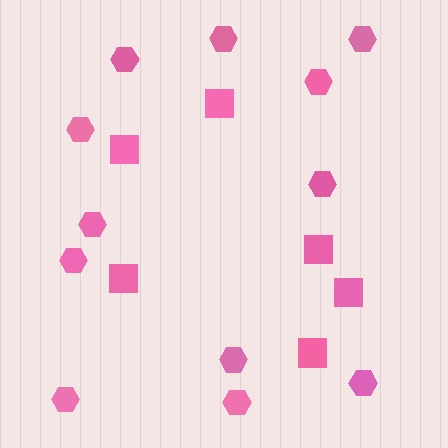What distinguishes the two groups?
There are 2 groups: one group of hexagons (12) and one group of squares (6).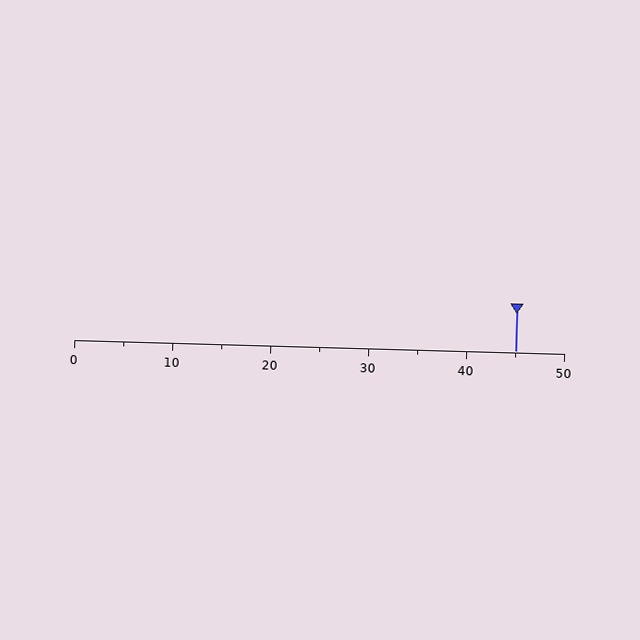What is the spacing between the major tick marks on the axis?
The major ticks are spaced 10 apart.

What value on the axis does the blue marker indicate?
The marker indicates approximately 45.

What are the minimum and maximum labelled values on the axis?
The axis runs from 0 to 50.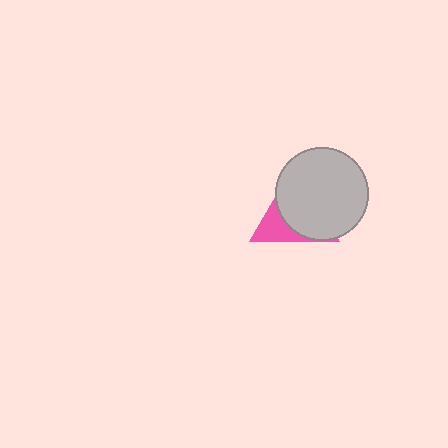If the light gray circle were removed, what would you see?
You would see the complete pink triangle.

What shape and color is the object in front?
The object in front is a light gray circle.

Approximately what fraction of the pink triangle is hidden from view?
Roughly 69% of the pink triangle is hidden behind the light gray circle.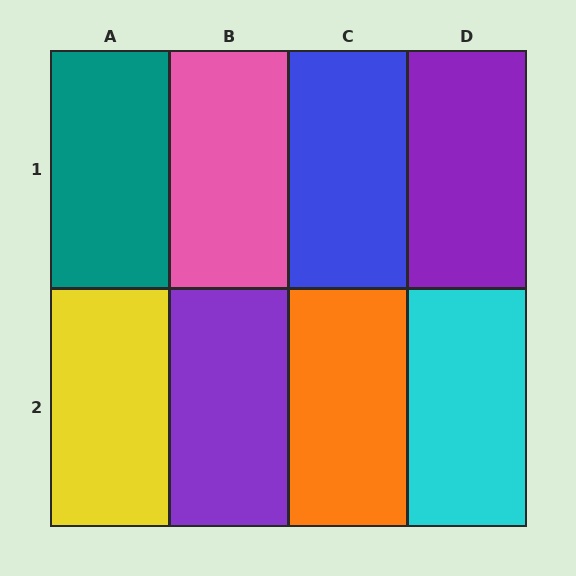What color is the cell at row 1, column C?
Blue.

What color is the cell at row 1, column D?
Purple.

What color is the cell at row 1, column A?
Teal.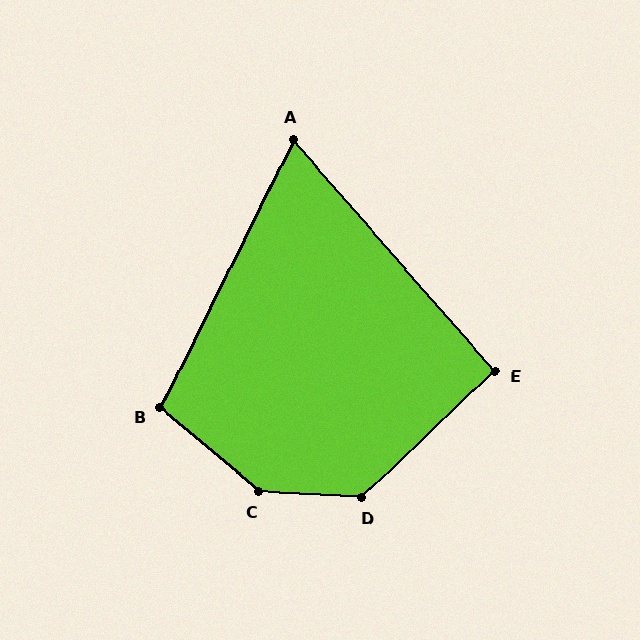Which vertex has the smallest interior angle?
A, at approximately 68 degrees.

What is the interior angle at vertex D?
Approximately 133 degrees (obtuse).